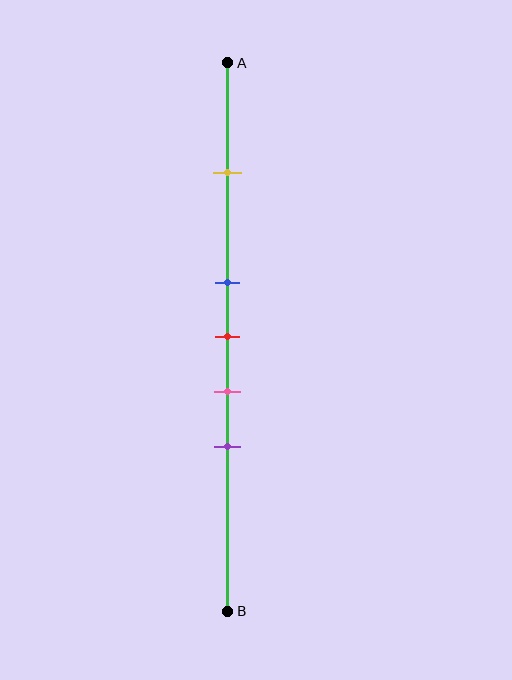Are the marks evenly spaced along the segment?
No, the marks are not evenly spaced.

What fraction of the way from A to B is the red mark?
The red mark is approximately 50% (0.5) of the way from A to B.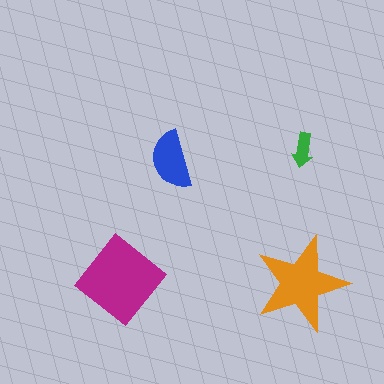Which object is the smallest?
The green arrow.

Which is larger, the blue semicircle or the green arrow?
The blue semicircle.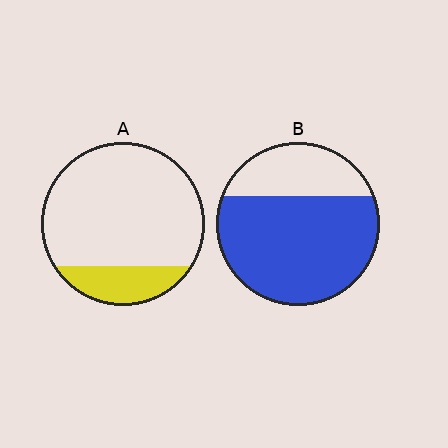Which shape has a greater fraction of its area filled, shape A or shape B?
Shape B.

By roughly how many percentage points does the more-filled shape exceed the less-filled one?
By roughly 55 percentage points (B over A).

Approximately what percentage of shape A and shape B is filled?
A is approximately 20% and B is approximately 70%.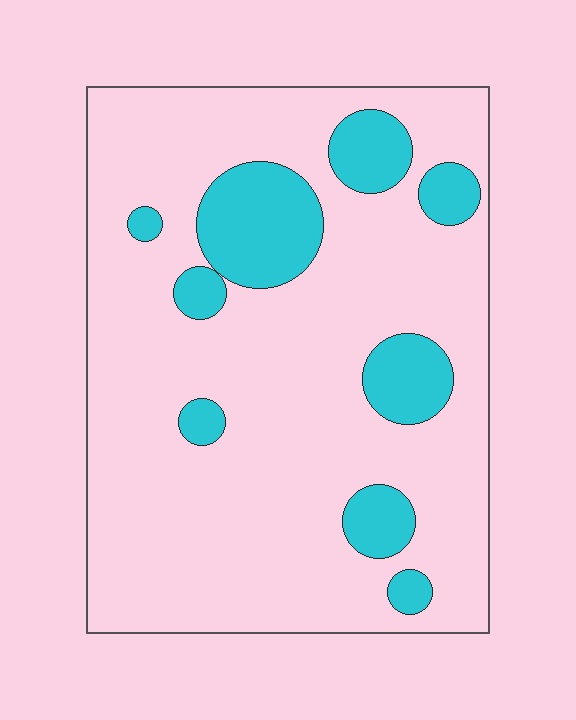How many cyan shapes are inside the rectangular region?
9.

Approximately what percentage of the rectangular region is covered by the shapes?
Approximately 20%.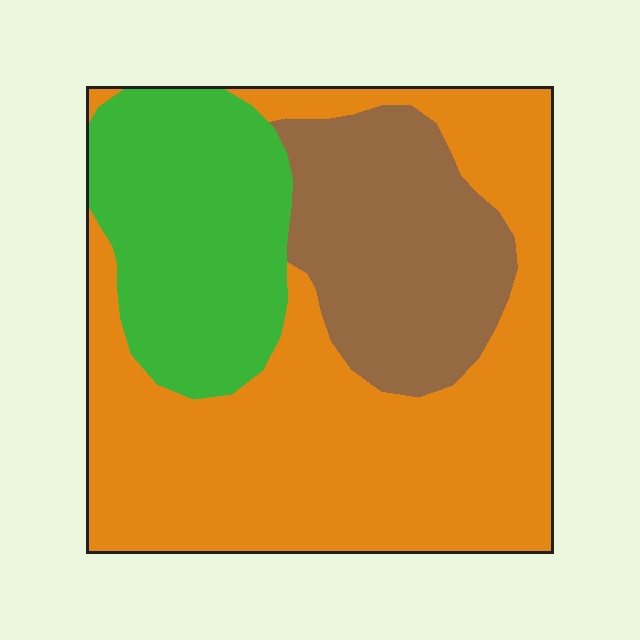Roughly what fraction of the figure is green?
Green covers around 25% of the figure.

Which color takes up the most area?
Orange, at roughly 55%.